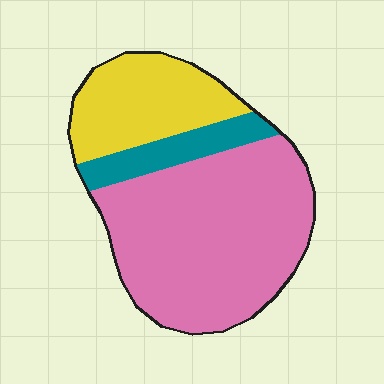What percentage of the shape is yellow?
Yellow takes up about one quarter (1/4) of the shape.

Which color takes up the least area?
Teal, at roughly 10%.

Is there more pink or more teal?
Pink.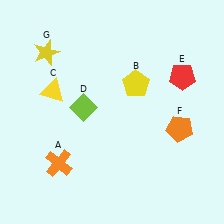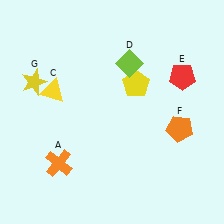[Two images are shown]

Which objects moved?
The objects that moved are: the lime diamond (D), the yellow star (G).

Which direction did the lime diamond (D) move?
The lime diamond (D) moved right.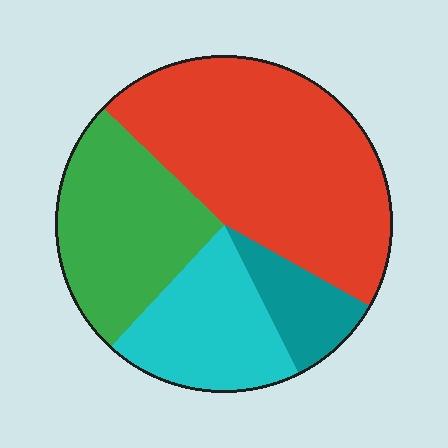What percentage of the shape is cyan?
Cyan covers 19% of the shape.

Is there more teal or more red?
Red.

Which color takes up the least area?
Teal, at roughly 10%.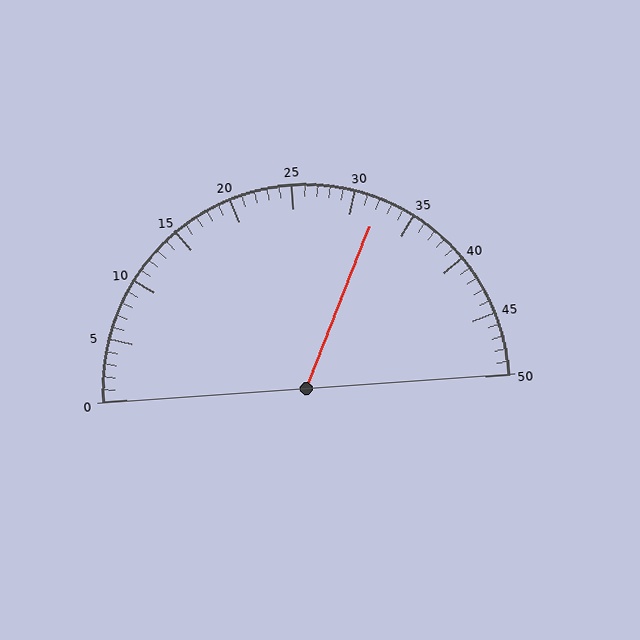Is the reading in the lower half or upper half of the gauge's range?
The reading is in the upper half of the range (0 to 50).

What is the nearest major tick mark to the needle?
The nearest major tick mark is 30.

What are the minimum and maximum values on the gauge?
The gauge ranges from 0 to 50.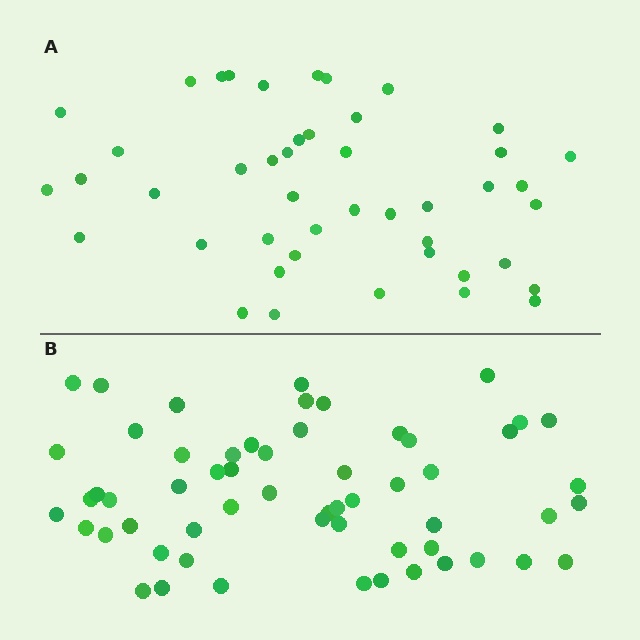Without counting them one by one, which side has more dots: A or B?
Region B (the bottom region) has more dots.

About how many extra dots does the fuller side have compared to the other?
Region B has approximately 15 more dots than region A.